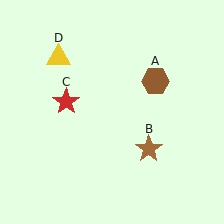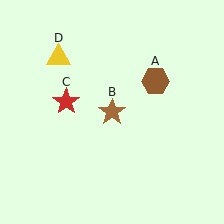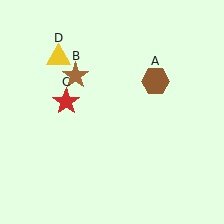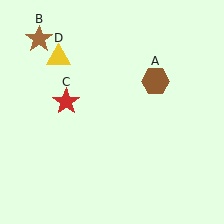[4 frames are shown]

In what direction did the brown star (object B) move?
The brown star (object B) moved up and to the left.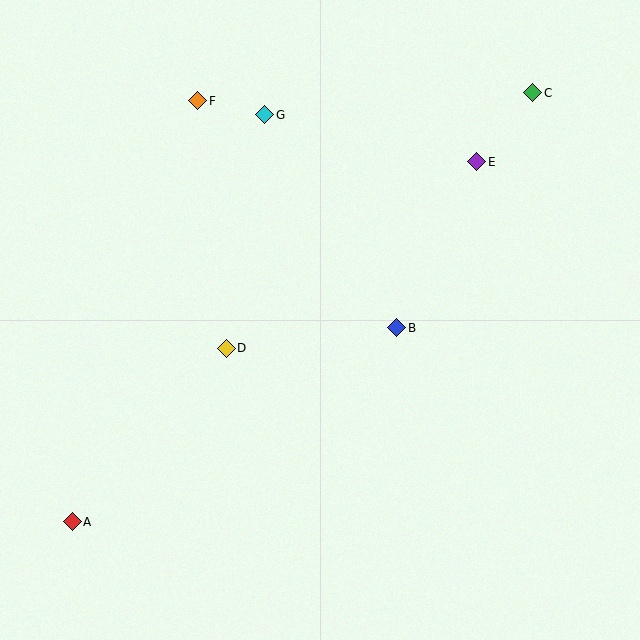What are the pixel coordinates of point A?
Point A is at (72, 522).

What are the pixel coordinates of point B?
Point B is at (397, 328).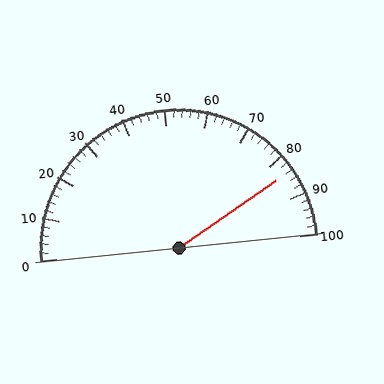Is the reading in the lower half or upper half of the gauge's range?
The reading is in the upper half of the range (0 to 100).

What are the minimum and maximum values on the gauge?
The gauge ranges from 0 to 100.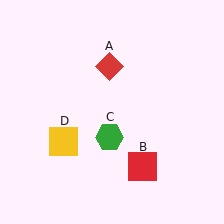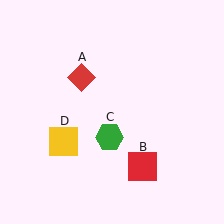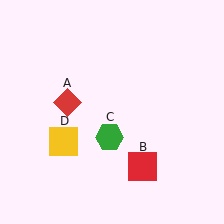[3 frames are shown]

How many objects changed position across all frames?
1 object changed position: red diamond (object A).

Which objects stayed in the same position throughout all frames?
Red square (object B) and green hexagon (object C) and yellow square (object D) remained stationary.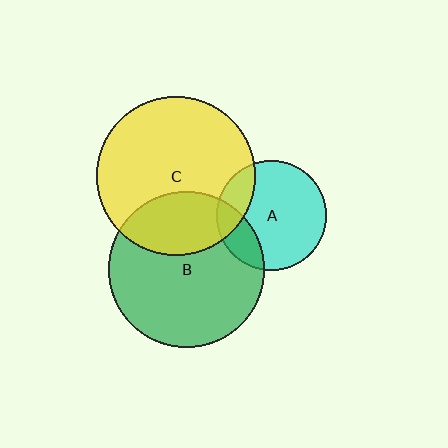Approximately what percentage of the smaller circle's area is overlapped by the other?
Approximately 20%.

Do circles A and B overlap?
Yes.